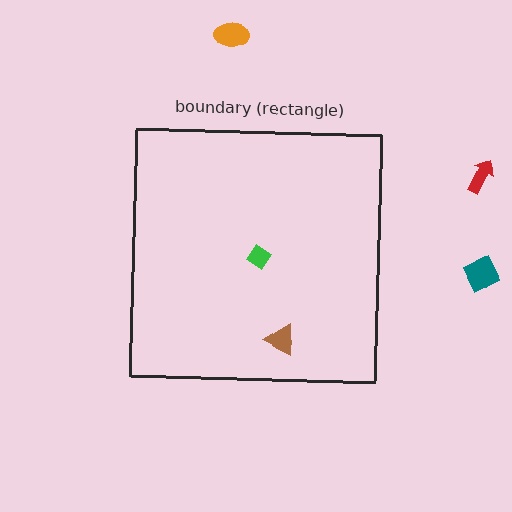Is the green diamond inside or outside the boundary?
Inside.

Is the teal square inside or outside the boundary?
Outside.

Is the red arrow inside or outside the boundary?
Outside.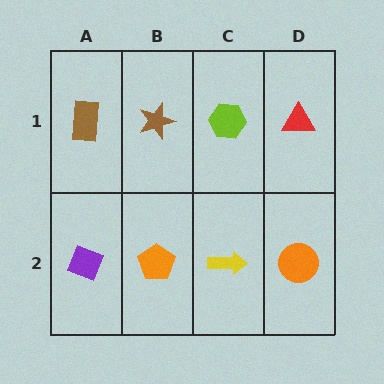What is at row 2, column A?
A purple diamond.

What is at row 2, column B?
An orange pentagon.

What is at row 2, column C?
A yellow arrow.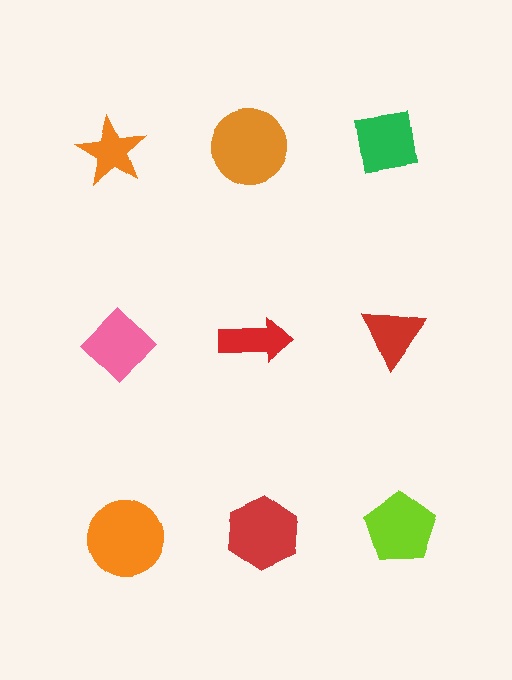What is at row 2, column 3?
A red triangle.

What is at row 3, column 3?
A lime pentagon.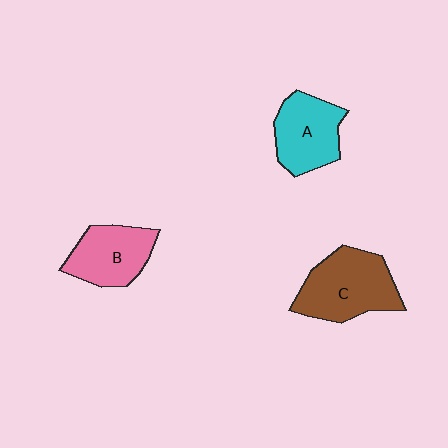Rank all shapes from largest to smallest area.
From largest to smallest: C (brown), A (cyan), B (pink).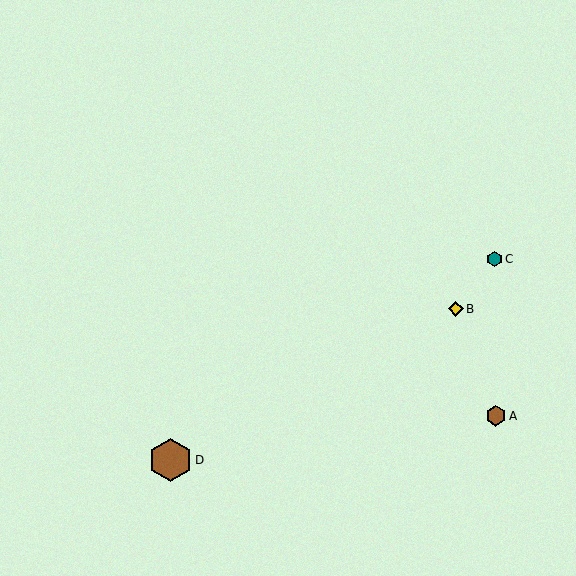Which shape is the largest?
The brown hexagon (labeled D) is the largest.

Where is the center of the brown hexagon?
The center of the brown hexagon is at (496, 416).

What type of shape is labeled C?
Shape C is a teal hexagon.